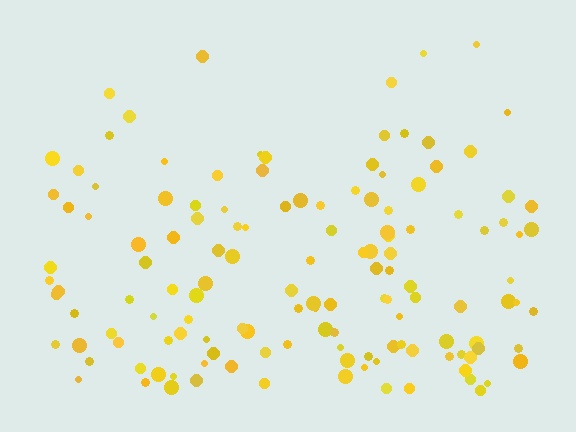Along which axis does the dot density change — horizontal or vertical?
Vertical.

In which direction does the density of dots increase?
From top to bottom, with the bottom side densest.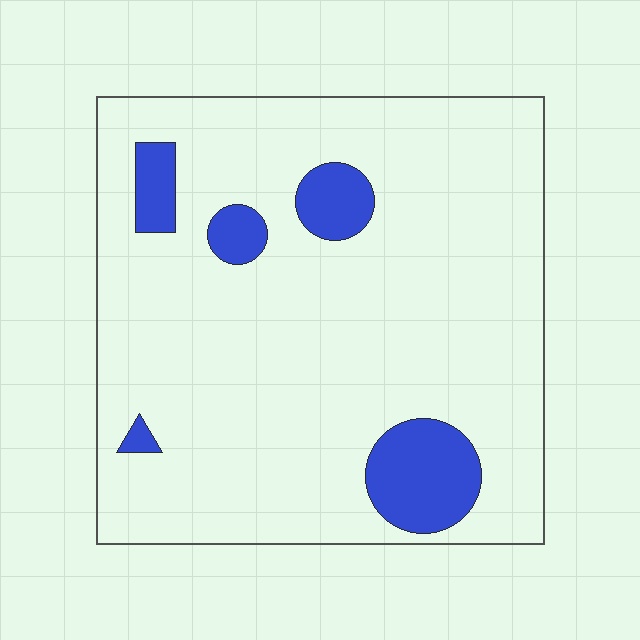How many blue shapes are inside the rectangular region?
5.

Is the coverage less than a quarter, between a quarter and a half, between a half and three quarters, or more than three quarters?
Less than a quarter.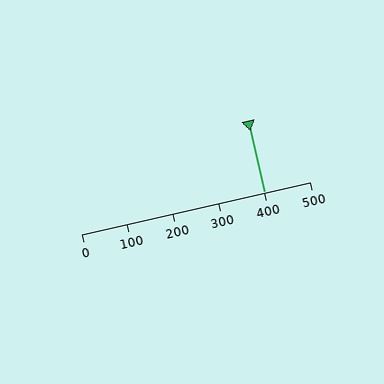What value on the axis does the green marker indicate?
The marker indicates approximately 400.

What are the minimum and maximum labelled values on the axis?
The axis runs from 0 to 500.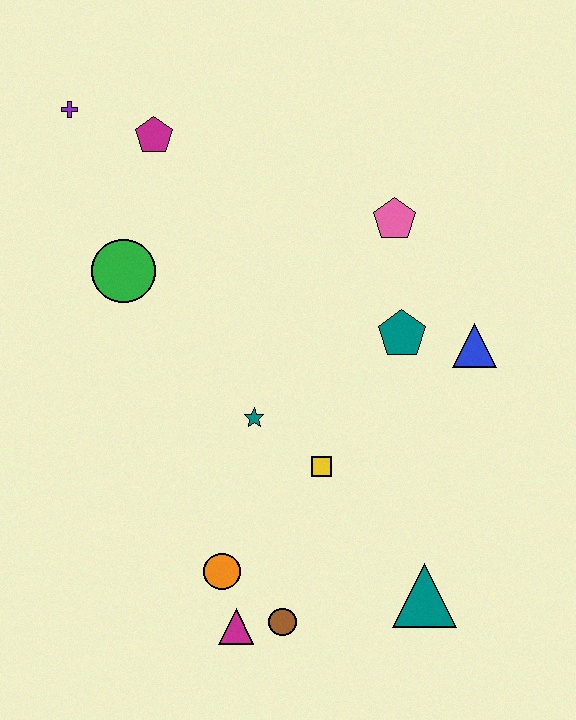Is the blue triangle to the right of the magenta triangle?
Yes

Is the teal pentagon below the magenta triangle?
No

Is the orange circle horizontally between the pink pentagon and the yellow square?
No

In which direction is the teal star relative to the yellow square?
The teal star is to the left of the yellow square.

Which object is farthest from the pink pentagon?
The magenta triangle is farthest from the pink pentagon.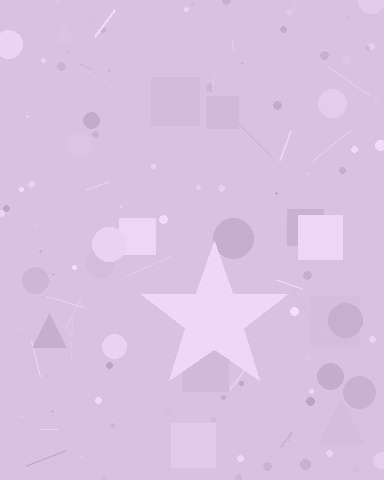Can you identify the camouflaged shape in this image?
The camouflaged shape is a star.